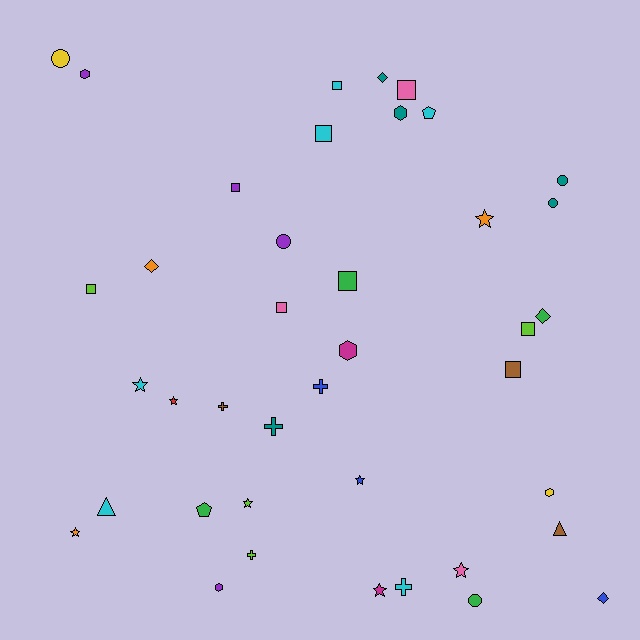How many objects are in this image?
There are 40 objects.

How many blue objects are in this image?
There are 3 blue objects.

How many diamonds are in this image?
There are 4 diamonds.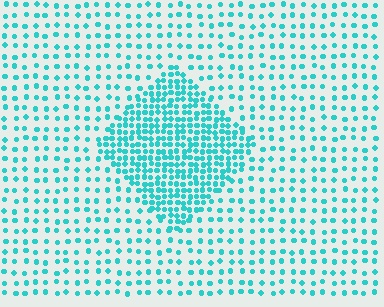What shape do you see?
I see a diamond.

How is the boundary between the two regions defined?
The boundary is defined by a change in element density (approximately 2.5x ratio). All elements are the same color, size, and shape.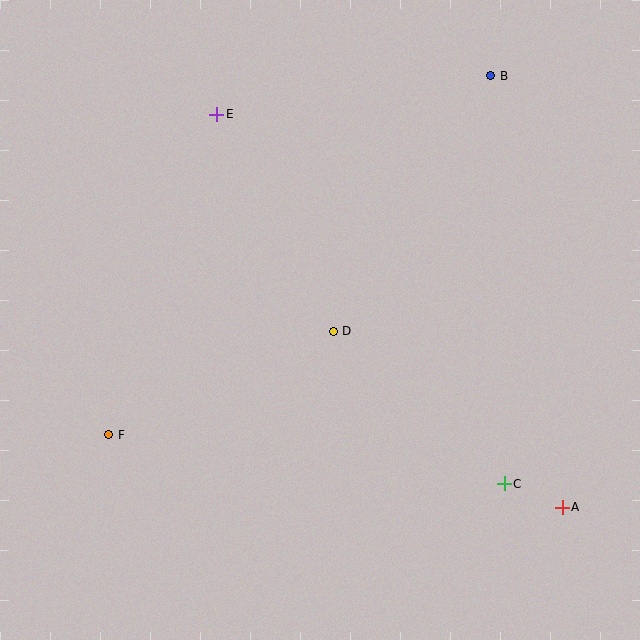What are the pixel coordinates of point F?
Point F is at (109, 435).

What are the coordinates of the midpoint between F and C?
The midpoint between F and C is at (307, 459).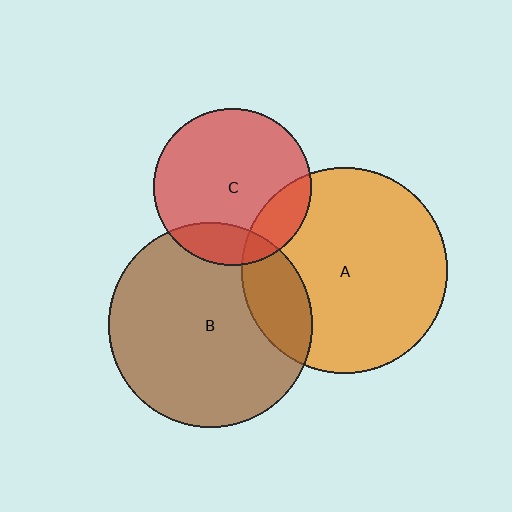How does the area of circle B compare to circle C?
Approximately 1.7 times.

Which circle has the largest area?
Circle A (orange).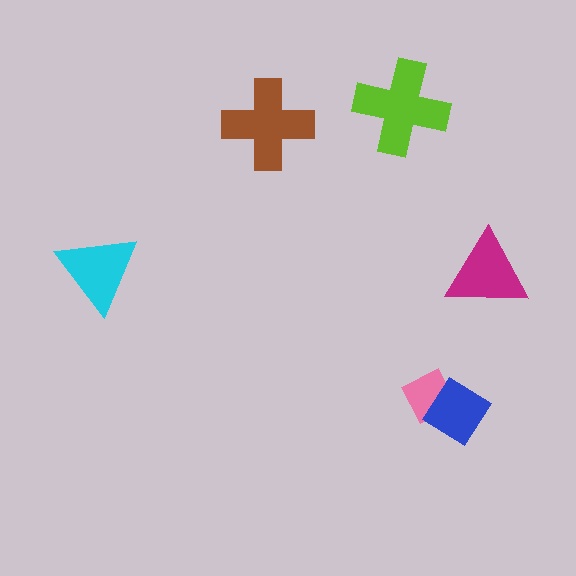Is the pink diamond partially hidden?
Yes, it is partially covered by another shape.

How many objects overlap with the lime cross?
0 objects overlap with the lime cross.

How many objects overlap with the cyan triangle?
0 objects overlap with the cyan triangle.